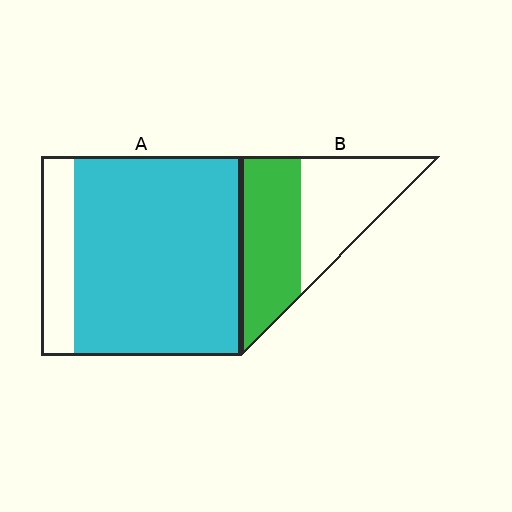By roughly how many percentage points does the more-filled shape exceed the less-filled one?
By roughly 30 percentage points (A over B).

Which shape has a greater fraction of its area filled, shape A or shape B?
Shape A.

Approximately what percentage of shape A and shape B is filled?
A is approximately 85% and B is approximately 50%.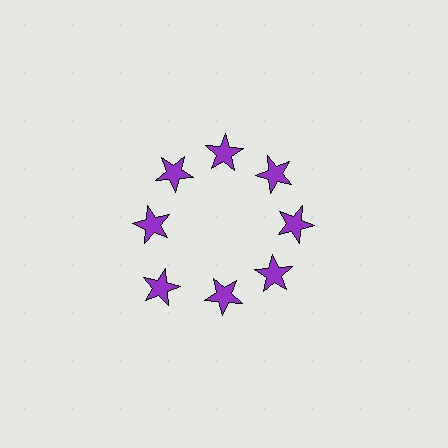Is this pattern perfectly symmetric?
No. The 8 purple stars are arranged in a ring, but one element near the 8 o'clock position is pushed outward from the center, breaking the 8-fold rotational symmetry.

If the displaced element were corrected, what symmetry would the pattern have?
It would have 8-fold rotational symmetry — the pattern would map onto itself every 45 degrees.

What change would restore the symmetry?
The symmetry would be restored by moving it inward, back onto the ring so that all 8 stars sit at equal angles and equal distance from the center.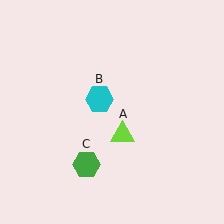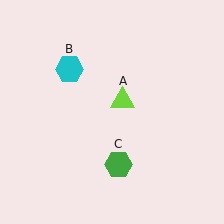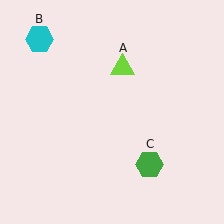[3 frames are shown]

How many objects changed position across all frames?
3 objects changed position: lime triangle (object A), cyan hexagon (object B), green hexagon (object C).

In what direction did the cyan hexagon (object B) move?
The cyan hexagon (object B) moved up and to the left.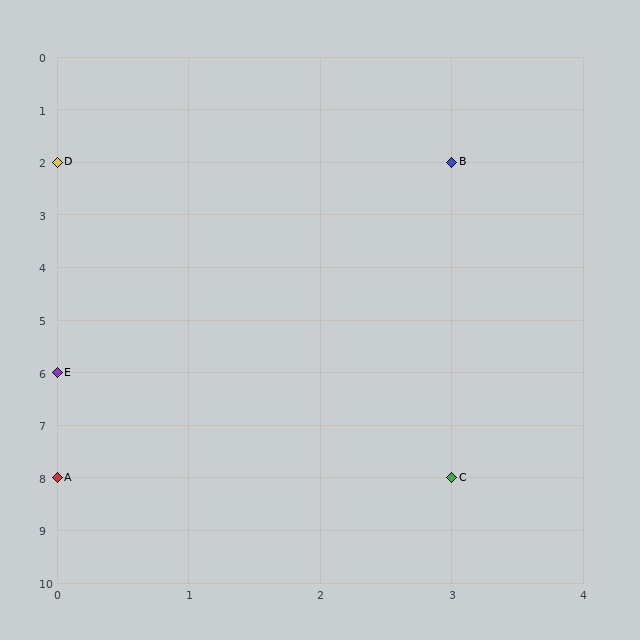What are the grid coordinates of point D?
Point D is at grid coordinates (0, 2).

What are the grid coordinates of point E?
Point E is at grid coordinates (0, 6).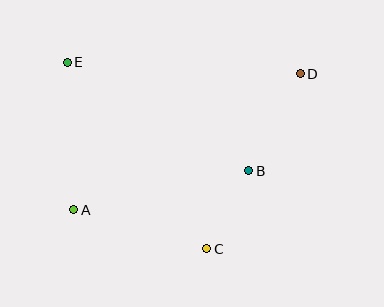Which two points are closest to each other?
Points B and C are closest to each other.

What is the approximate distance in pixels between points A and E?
The distance between A and E is approximately 148 pixels.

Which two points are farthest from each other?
Points A and D are farthest from each other.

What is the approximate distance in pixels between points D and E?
The distance between D and E is approximately 233 pixels.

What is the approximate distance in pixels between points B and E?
The distance between B and E is approximately 211 pixels.